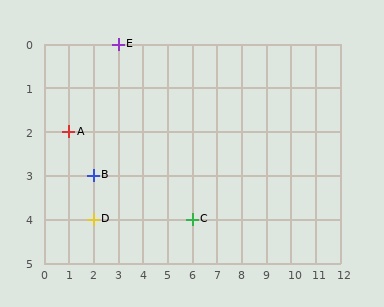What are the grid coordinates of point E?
Point E is at grid coordinates (3, 0).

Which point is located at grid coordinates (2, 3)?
Point B is at (2, 3).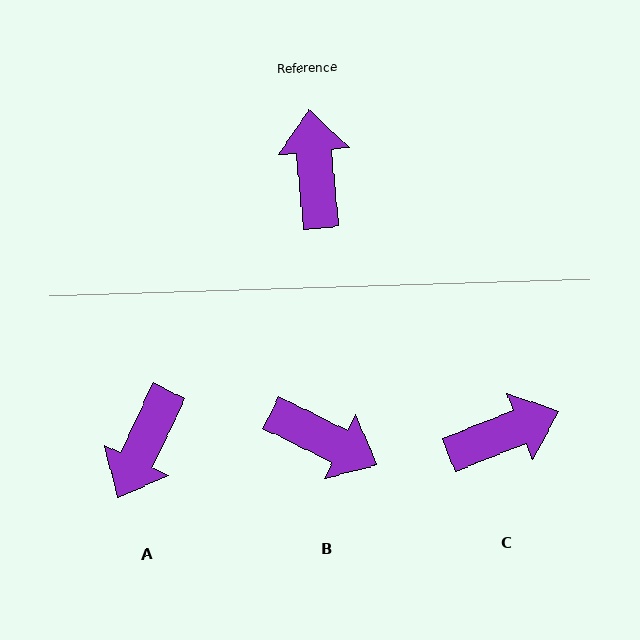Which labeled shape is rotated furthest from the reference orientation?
A, about 149 degrees away.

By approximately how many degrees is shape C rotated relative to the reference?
Approximately 74 degrees clockwise.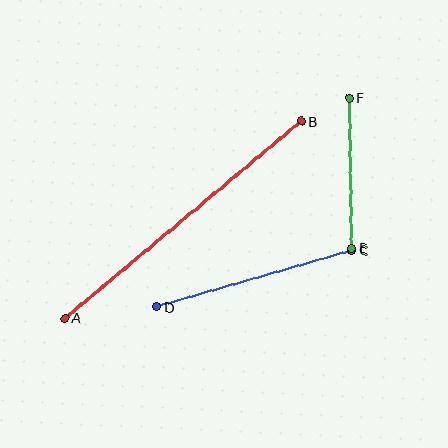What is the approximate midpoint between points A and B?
The midpoint is at approximately (183, 220) pixels.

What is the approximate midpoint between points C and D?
The midpoint is at approximately (254, 278) pixels.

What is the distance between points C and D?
The distance is approximately 203 pixels.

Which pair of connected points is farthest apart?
Points A and B are farthest apart.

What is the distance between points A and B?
The distance is approximately 308 pixels.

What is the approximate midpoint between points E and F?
The midpoint is at approximately (350, 173) pixels.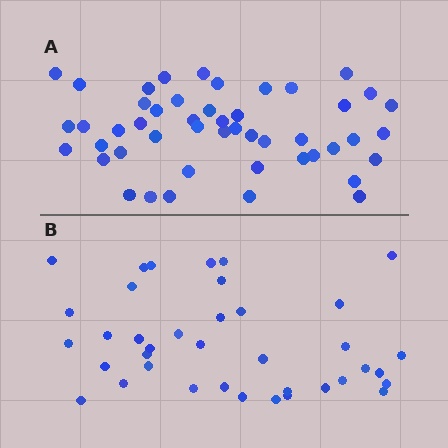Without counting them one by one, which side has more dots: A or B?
Region A (the top region) has more dots.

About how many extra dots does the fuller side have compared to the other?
Region A has roughly 10 or so more dots than region B.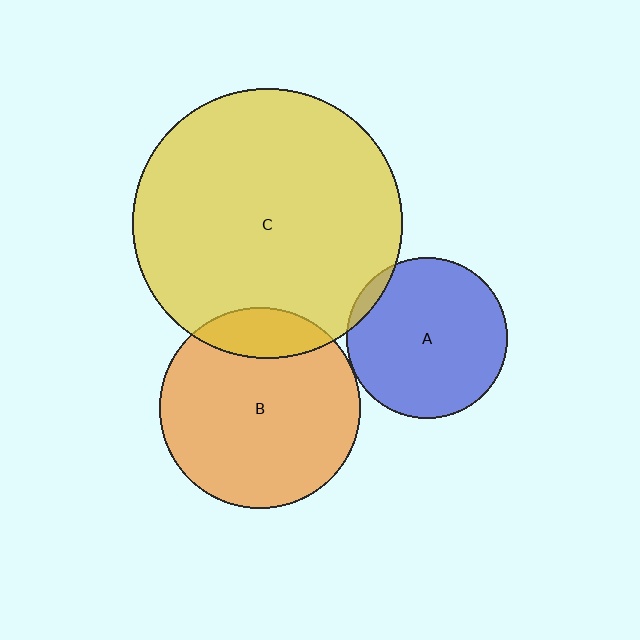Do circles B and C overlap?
Yes.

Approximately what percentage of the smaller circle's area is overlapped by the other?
Approximately 15%.